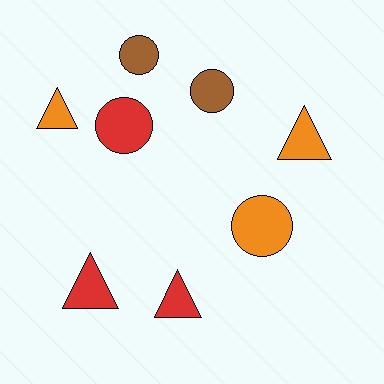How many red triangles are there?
There are 2 red triangles.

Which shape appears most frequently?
Triangle, with 4 objects.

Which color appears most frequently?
Red, with 3 objects.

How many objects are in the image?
There are 8 objects.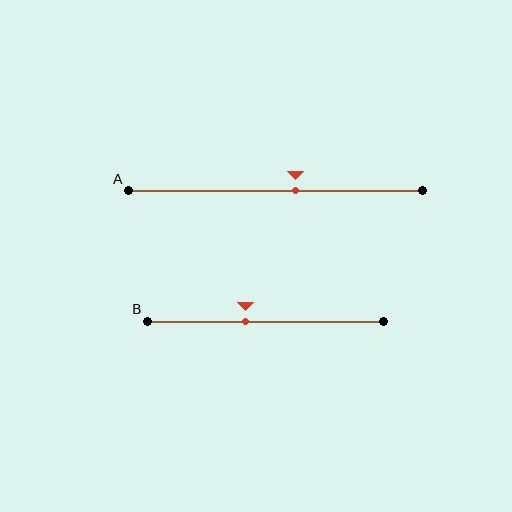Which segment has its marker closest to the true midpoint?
Segment A has its marker closest to the true midpoint.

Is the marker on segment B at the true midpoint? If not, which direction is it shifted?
No, the marker on segment B is shifted to the left by about 8% of the segment length.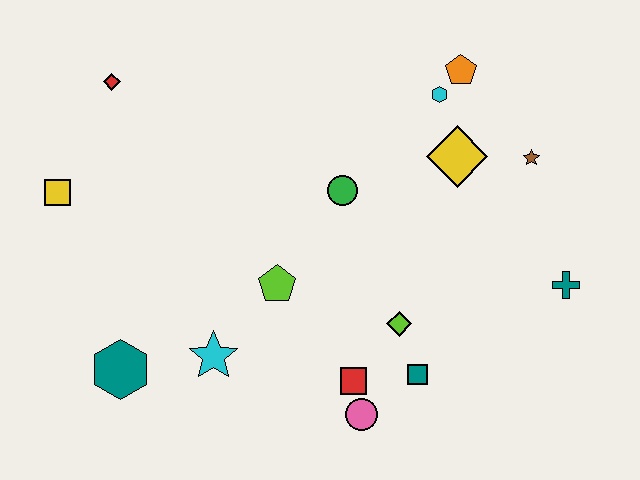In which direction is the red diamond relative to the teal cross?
The red diamond is to the left of the teal cross.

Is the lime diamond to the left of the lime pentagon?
No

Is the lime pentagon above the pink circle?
Yes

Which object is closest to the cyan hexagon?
The orange pentagon is closest to the cyan hexagon.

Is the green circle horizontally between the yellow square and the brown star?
Yes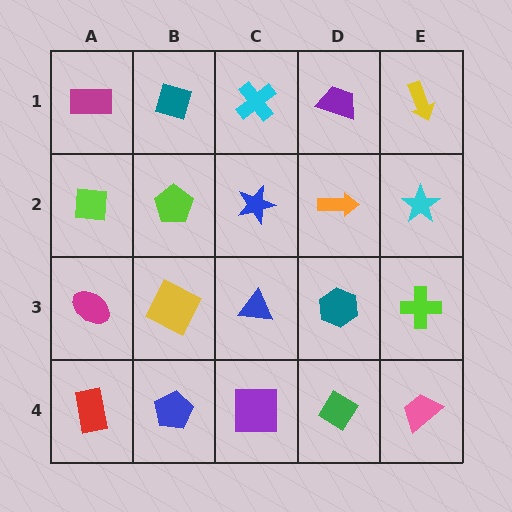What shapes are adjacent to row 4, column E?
A lime cross (row 3, column E), a green diamond (row 4, column D).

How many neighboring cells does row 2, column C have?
4.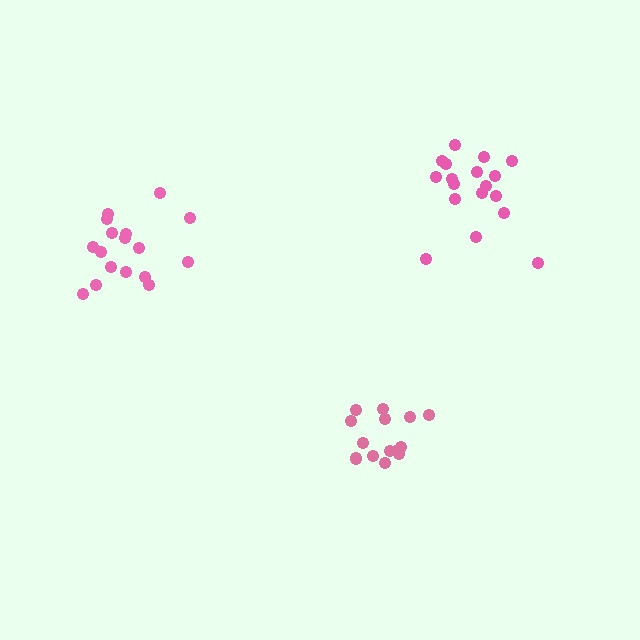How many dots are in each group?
Group 1: 14 dots, Group 2: 18 dots, Group 3: 17 dots (49 total).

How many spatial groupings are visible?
There are 3 spatial groupings.